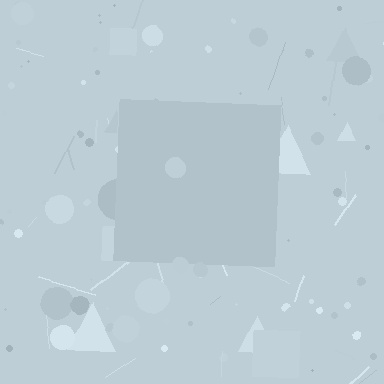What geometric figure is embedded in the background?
A square is embedded in the background.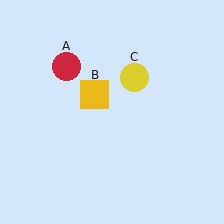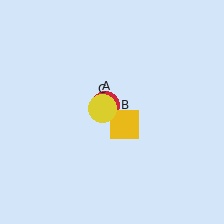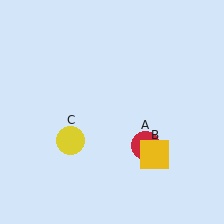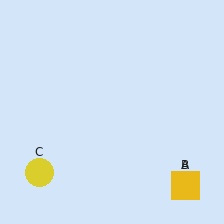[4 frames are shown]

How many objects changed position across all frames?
3 objects changed position: red circle (object A), yellow square (object B), yellow circle (object C).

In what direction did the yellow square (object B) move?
The yellow square (object B) moved down and to the right.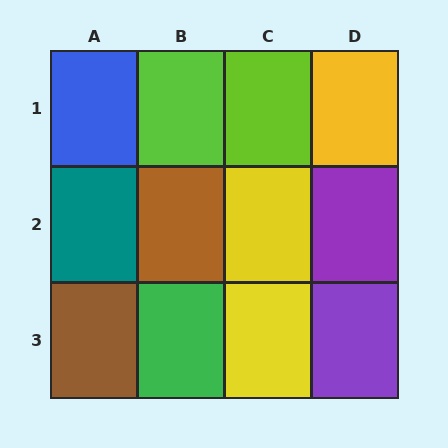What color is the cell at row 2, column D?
Purple.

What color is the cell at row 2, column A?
Teal.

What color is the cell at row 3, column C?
Yellow.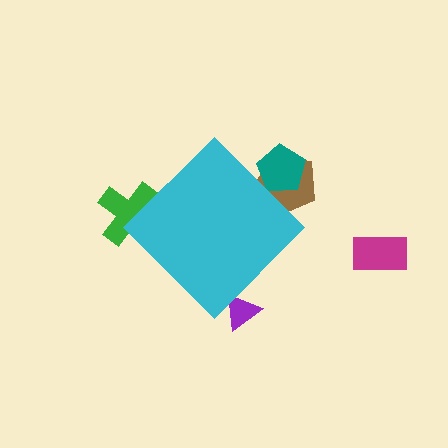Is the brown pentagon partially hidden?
Yes, the brown pentagon is partially hidden behind the cyan diamond.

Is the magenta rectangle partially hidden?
No, the magenta rectangle is fully visible.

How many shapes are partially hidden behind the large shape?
4 shapes are partially hidden.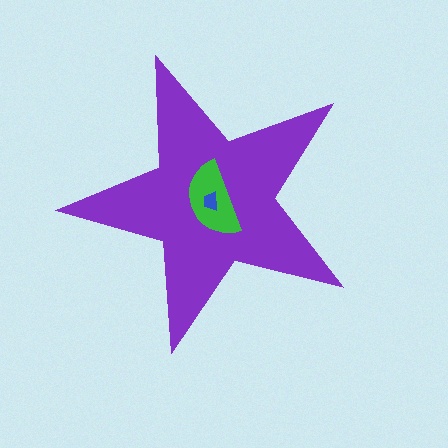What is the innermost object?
The blue trapezoid.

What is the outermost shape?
The purple star.